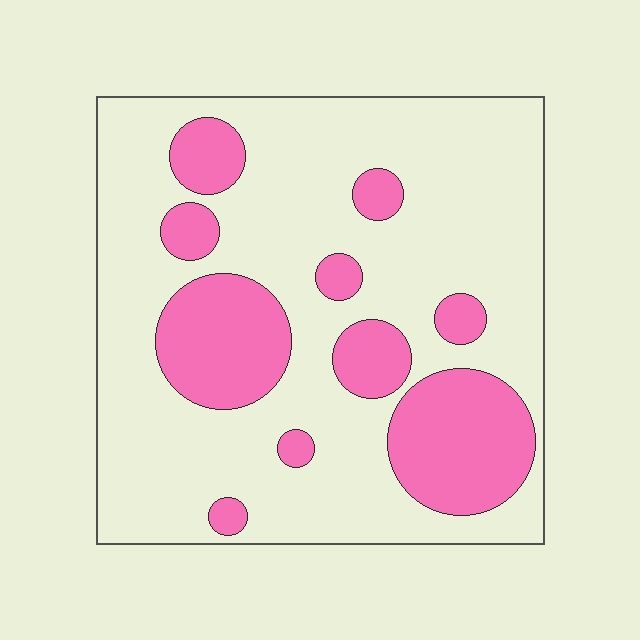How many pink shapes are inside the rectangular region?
10.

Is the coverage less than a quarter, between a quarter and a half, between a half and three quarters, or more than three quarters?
Between a quarter and a half.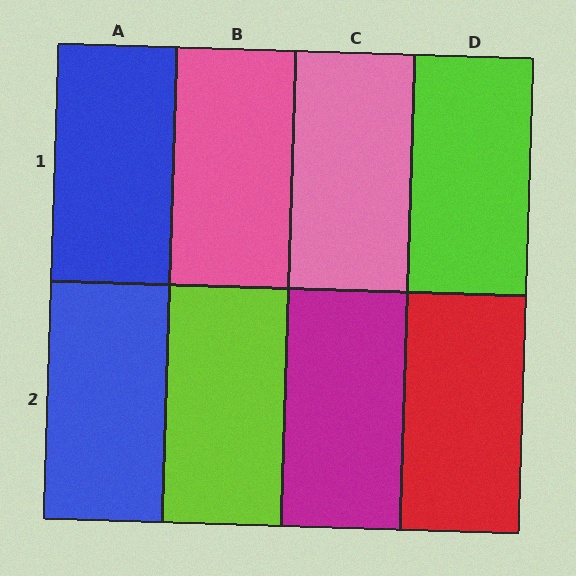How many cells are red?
1 cell is red.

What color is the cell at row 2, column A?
Blue.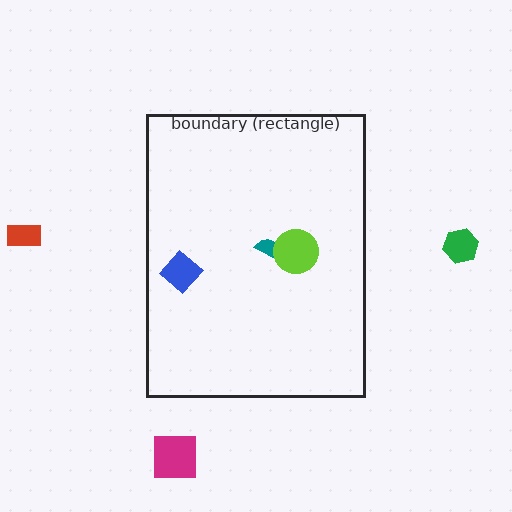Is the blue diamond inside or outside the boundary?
Inside.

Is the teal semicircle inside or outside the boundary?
Inside.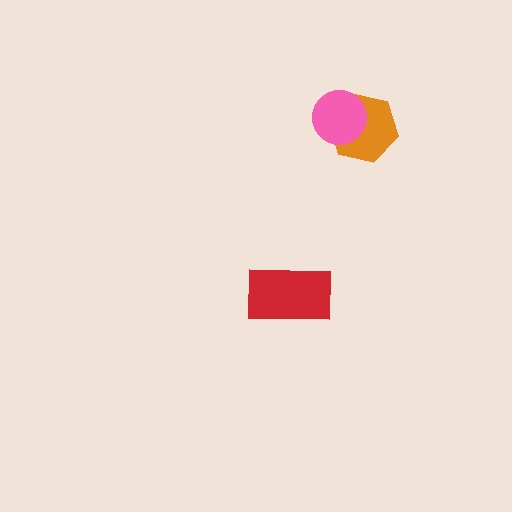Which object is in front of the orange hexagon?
The pink circle is in front of the orange hexagon.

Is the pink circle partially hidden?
No, no other shape covers it.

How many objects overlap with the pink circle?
1 object overlaps with the pink circle.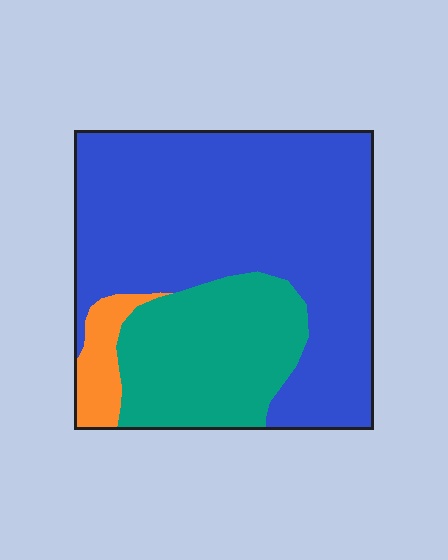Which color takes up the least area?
Orange, at roughly 5%.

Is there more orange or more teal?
Teal.